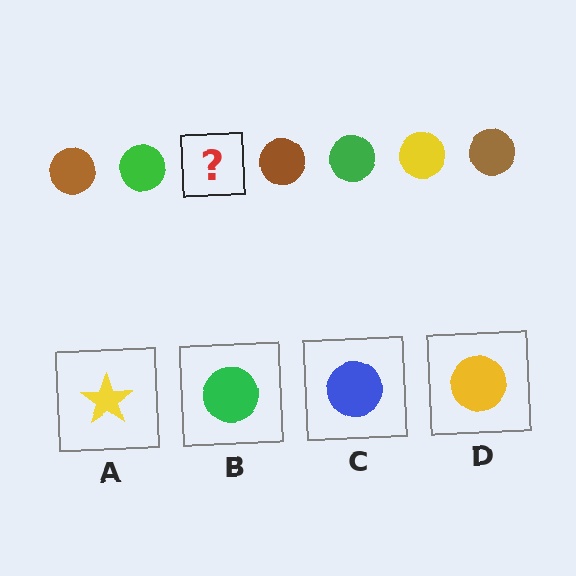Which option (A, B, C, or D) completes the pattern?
D.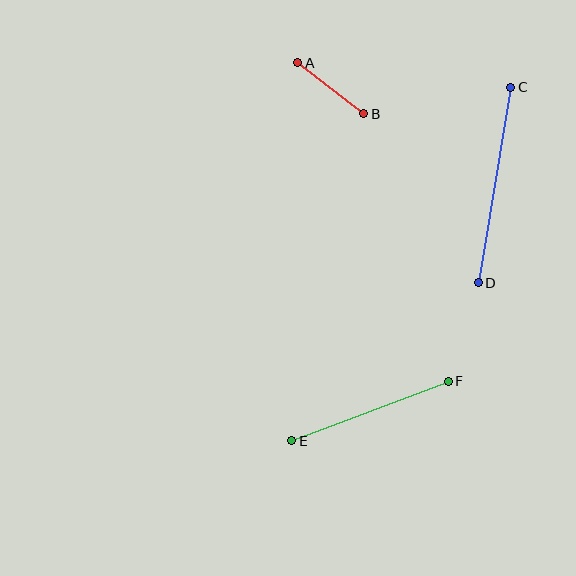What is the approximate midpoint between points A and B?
The midpoint is at approximately (331, 88) pixels.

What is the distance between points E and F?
The distance is approximately 167 pixels.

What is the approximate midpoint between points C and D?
The midpoint is at approximately (495, 185) pixels.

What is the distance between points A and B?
The distance is approximately 84 pixels.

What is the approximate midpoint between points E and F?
The midpoint is at approximately (370, 411) pixels.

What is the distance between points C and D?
The distance is approximately 198 pixels.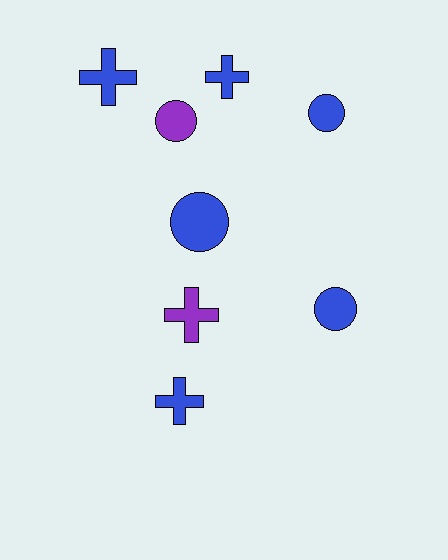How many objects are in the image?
There are 8 objects.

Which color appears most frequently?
Blue, with 6 objects.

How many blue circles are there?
There are 3 blue circles.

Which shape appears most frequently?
Cross, with 4 objects.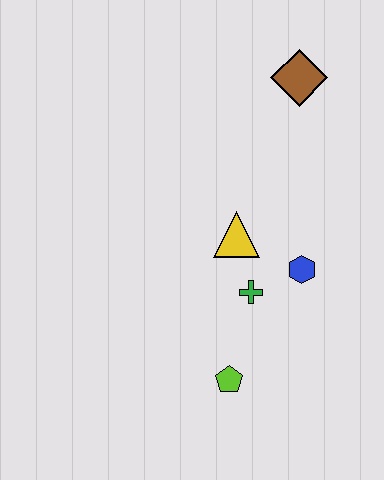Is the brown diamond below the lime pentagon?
No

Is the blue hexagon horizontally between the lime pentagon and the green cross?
No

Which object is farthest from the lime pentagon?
The brown diamond is farthest from the lime pentagon.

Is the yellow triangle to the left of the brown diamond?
Yes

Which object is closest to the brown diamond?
The yellow triangle is closest to the brown diamond.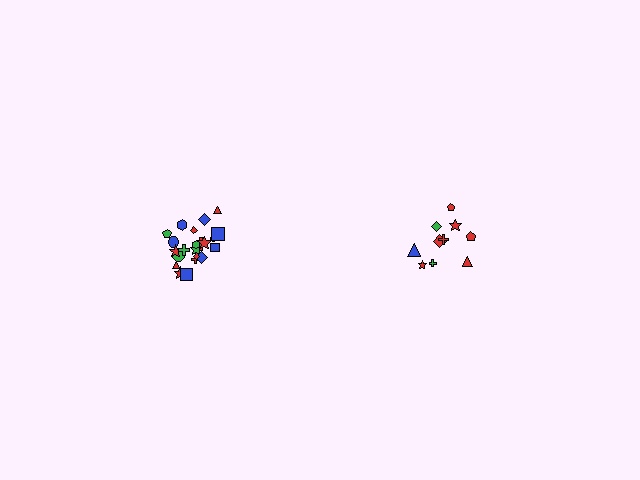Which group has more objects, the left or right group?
The left group.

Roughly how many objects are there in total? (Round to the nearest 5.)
Roughly 30 objects in total.